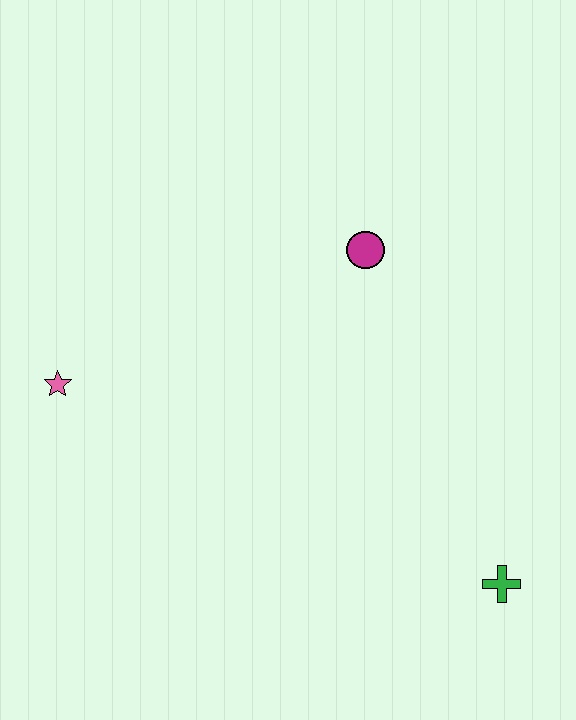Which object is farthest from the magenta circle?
The green cross is farthest from the magenta circle.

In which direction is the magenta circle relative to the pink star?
The magenta circle is to the right of the pink star.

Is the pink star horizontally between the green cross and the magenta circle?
No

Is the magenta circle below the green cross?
No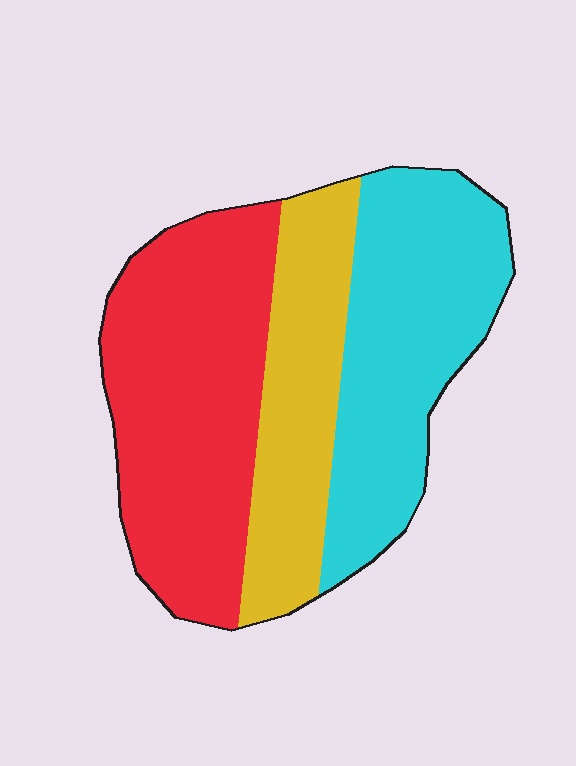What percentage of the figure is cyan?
Cyan takes up between a quarter and a half of the figure.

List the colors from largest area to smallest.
From largest to smallest: red, cyan, yellow.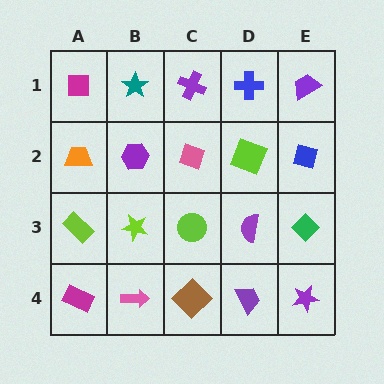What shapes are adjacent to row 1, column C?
A pink diamond (row 2, column C), a teal star (row 1, column B), a blue cross (row 1, column D).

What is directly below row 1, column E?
A blue square.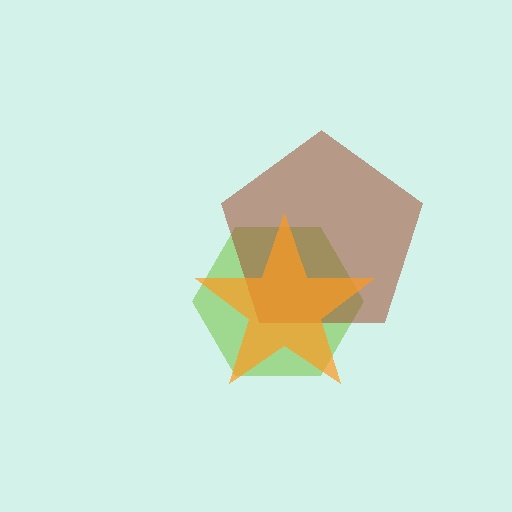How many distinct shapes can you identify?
There are 3 distinct shapes: a lime hexagon, a brown pentagon, an orange star.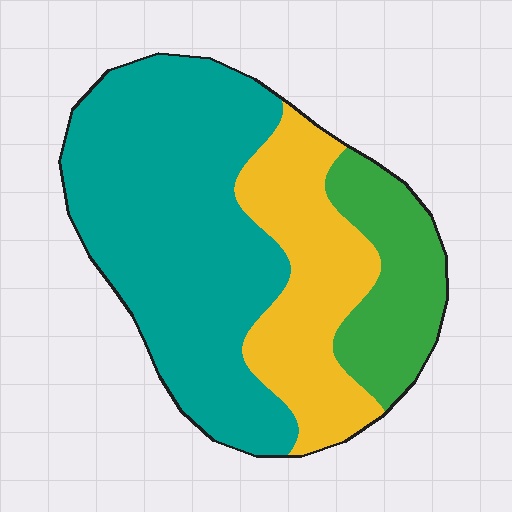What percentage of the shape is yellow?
Yellow takes up between a sixth and a third of the shape.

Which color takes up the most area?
Teal, at roughly 55%.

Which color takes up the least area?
Green, at roughly 20%.